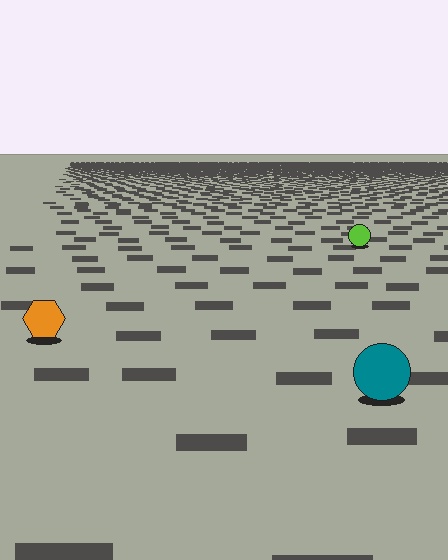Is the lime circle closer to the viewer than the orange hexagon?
No. The orange hexagon is closer — you can tell from the texture gradient: the ground texture is coarser near it.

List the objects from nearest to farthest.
From nearest to farthest: the teal circle, the orange hexagon, the lime circle.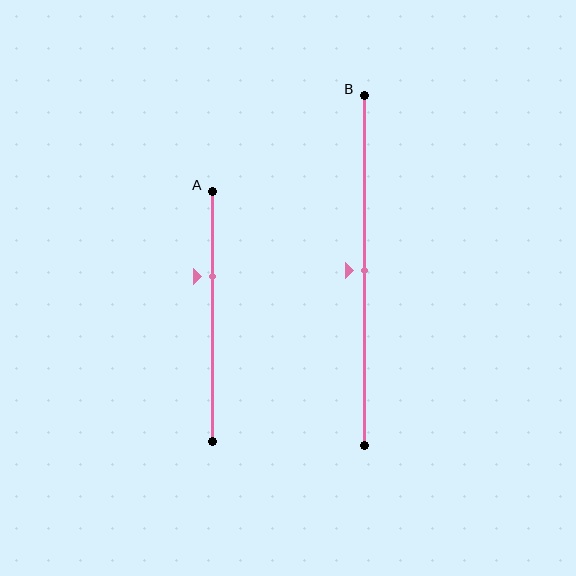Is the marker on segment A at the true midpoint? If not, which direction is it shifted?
No, the marker on segment A is shifted upward by about 16% of the segment length.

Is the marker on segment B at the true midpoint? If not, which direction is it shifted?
Yes, the marker on segment B is at the true midpoint.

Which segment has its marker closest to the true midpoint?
Segment B has its marker closest to the true midpoint.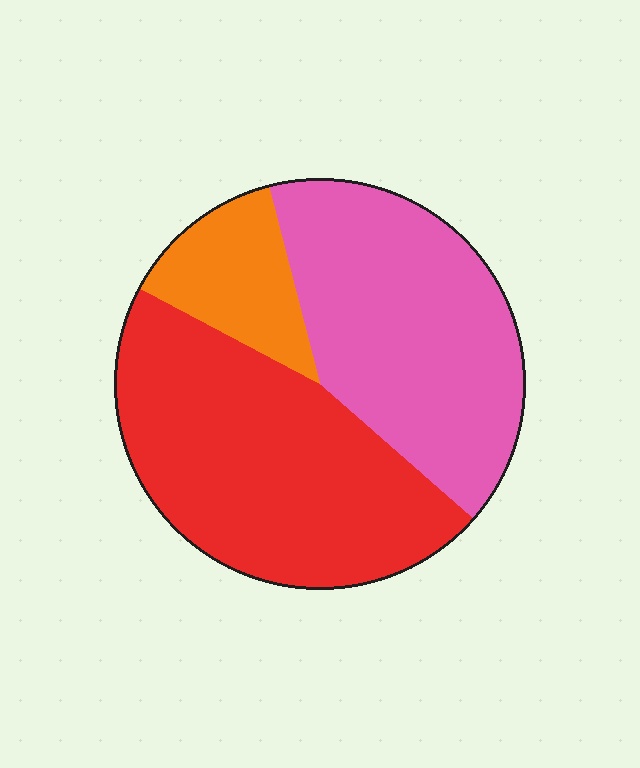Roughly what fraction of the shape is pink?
Pink covers around 40% of the shape.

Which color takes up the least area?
Orange, at roughly 15%.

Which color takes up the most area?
Red, at roughly 45%.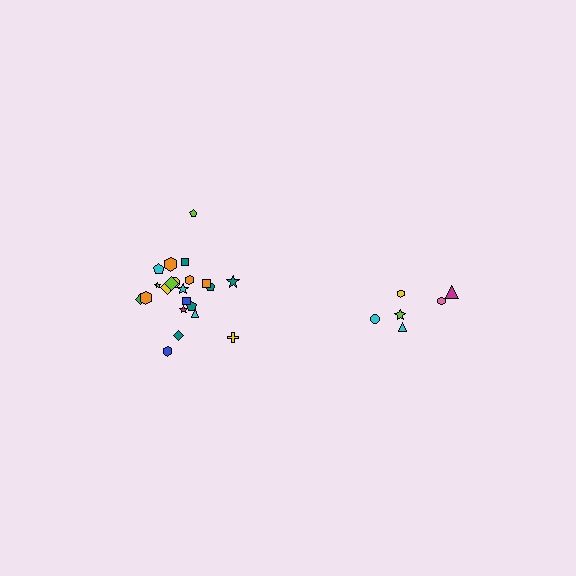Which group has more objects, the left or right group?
The left group.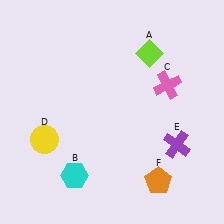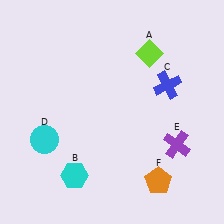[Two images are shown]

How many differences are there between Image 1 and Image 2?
There are 2 differences between the two images.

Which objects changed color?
C changed from pink to blue. D changed from yellow to cyan.